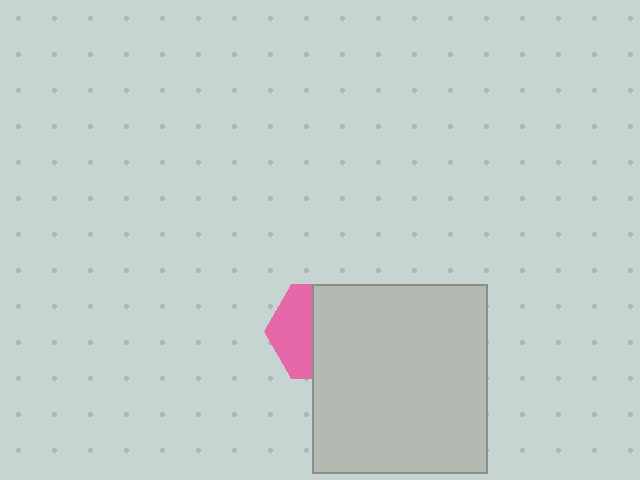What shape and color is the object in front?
The object in front is a light gray rectangle.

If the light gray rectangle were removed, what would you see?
You would see the complete pink hexagon.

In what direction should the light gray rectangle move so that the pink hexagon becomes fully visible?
The light gray rectangle should move right. That is the shortest direction to clear the overlap and leave the pink hexagon fully visible.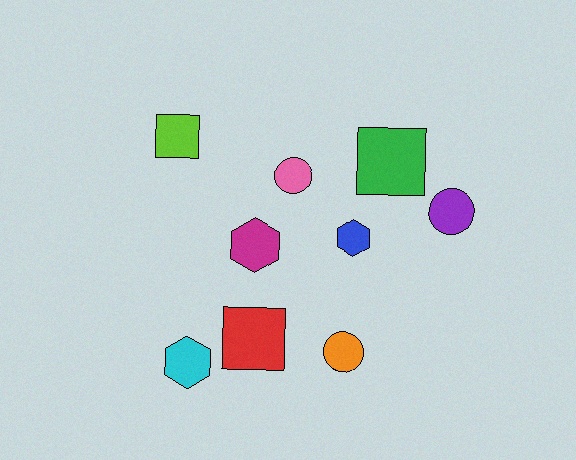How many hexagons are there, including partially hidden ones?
There are 3 hexagons.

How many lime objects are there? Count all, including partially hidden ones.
There is 1 lime object.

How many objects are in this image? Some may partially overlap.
There are 9 objects.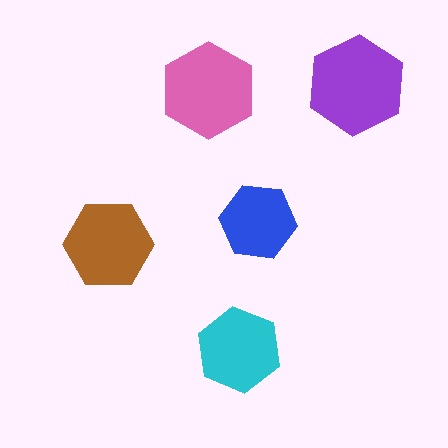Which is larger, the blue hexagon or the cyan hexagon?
The cyan one.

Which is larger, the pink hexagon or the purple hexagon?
The purple one.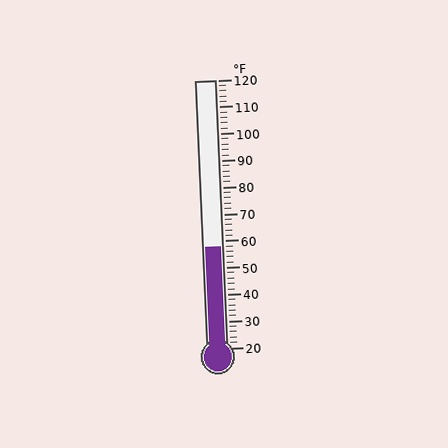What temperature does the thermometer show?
The thermometer shows approximately 58°F.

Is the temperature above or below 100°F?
The temperature is below 100°F.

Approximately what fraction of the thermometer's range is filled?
The thermometer is filled to approximately 40% of its range.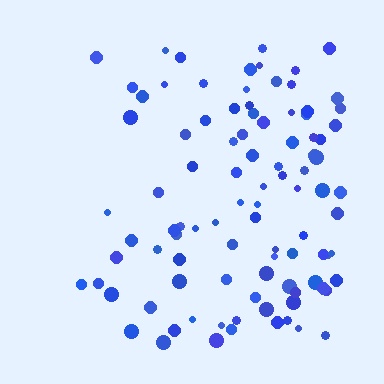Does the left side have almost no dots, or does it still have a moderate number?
Still a moderate number, just noticeably fewer than the right.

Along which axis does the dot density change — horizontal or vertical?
Horizontal.